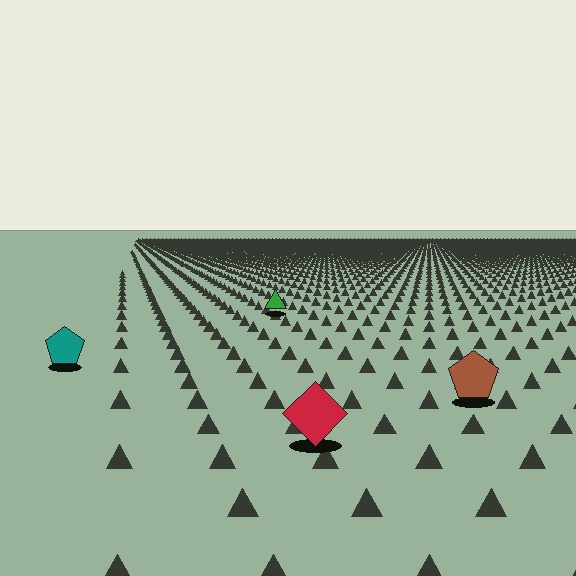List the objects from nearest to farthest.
From nearest to farthest: the red diamond, the brown pentagon, the teal pentagon, the green triangle.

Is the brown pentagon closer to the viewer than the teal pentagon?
Yes. The brown pentagon is closer — you can tell from the texture gradient: the ground texture is coarser near it.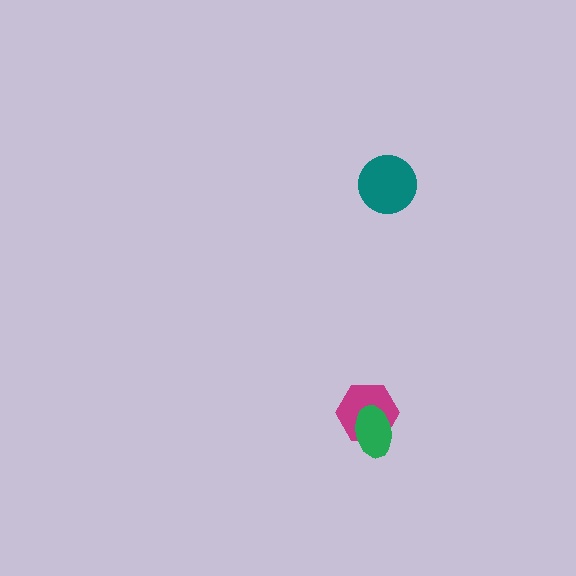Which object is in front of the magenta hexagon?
The green ellipse is in front of the magenta hexagon.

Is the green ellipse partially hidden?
No, no other shape covers it.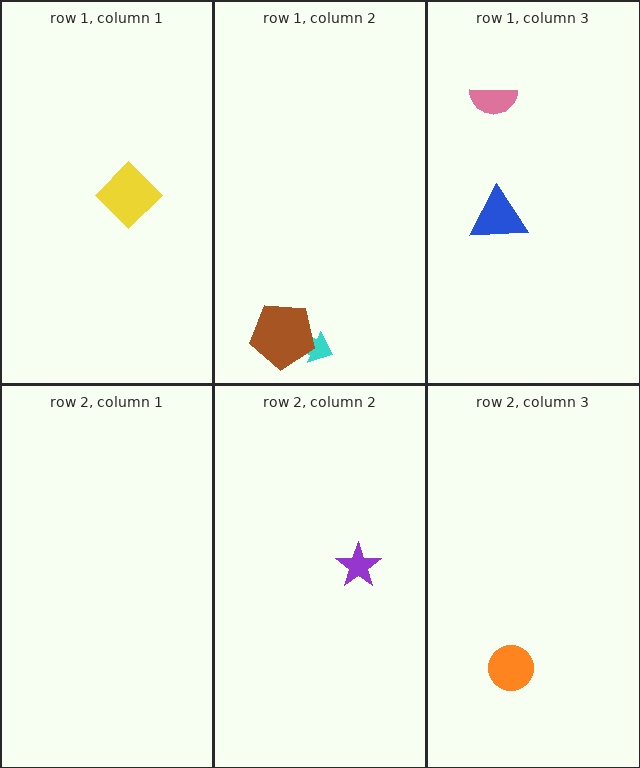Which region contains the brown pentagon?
The row 1, column 2 region.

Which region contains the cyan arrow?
The row 1, column 2 region.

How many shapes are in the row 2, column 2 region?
1.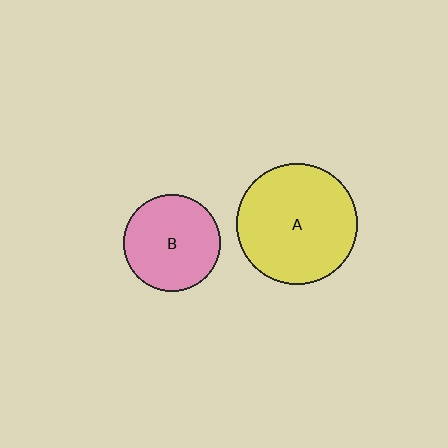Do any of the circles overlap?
No, none of the circles overlap.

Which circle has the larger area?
Circle A (yellow).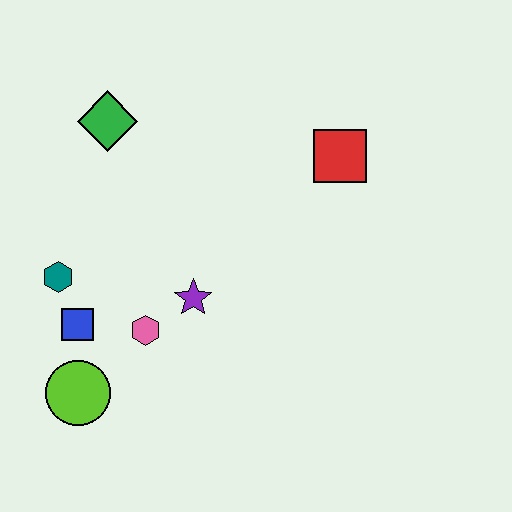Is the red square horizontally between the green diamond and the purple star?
No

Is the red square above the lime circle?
Yes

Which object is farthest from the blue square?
The red square is farthest from the blue square.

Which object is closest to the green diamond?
The teal hexagon is closest to the green diamond.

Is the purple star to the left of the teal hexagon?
No